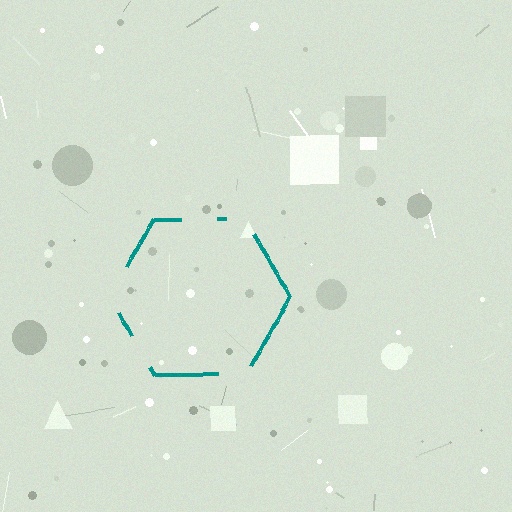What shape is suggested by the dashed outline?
The dashed outline suggests a hexagon.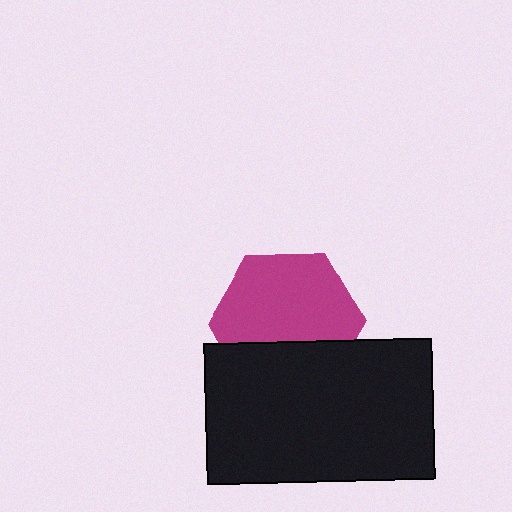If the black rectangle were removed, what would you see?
You would see the complete magenta hexagon.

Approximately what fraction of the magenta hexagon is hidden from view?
Roughly 34% of the magenta hexagon is hidden behind the black rectangle.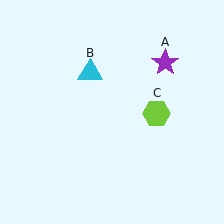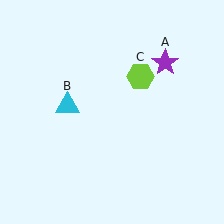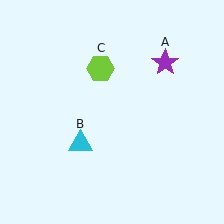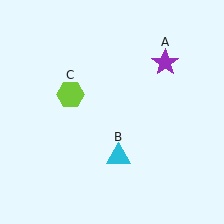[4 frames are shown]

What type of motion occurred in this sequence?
The cyan triangle (object B), lime hexagon (object C) rotated counterclockwise around the center of the scene.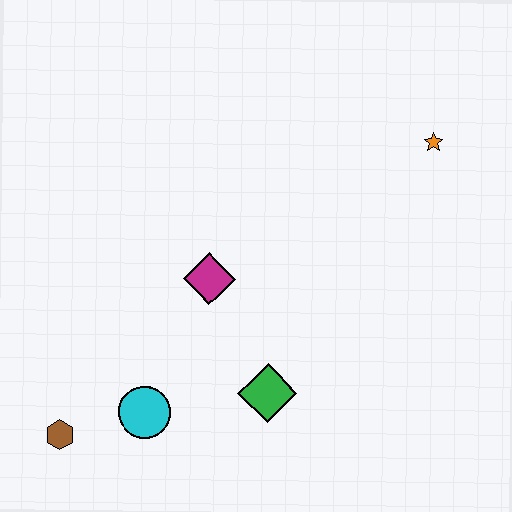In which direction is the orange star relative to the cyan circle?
The orange star is to the right of the cyan circle.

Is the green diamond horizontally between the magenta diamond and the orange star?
Yes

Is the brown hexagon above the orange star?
No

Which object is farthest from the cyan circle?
The orange star is farthest from the cyan circle.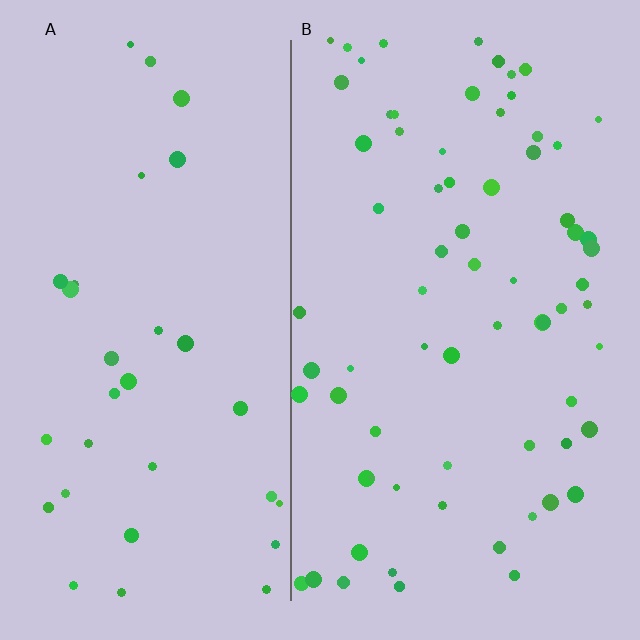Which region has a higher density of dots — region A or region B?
B (the right).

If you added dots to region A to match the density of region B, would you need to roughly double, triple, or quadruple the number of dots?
Approximately double.